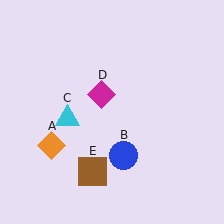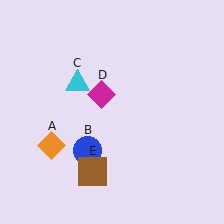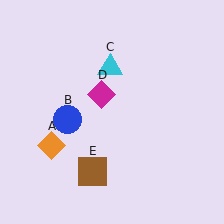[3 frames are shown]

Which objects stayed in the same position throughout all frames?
Orange diamond (object A) and magenta diamond (object D) and brown square (object E) remained stationary.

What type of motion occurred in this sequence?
The blue circle (object B), cyan triangle (object C) rotated clockwise around the center of the scene.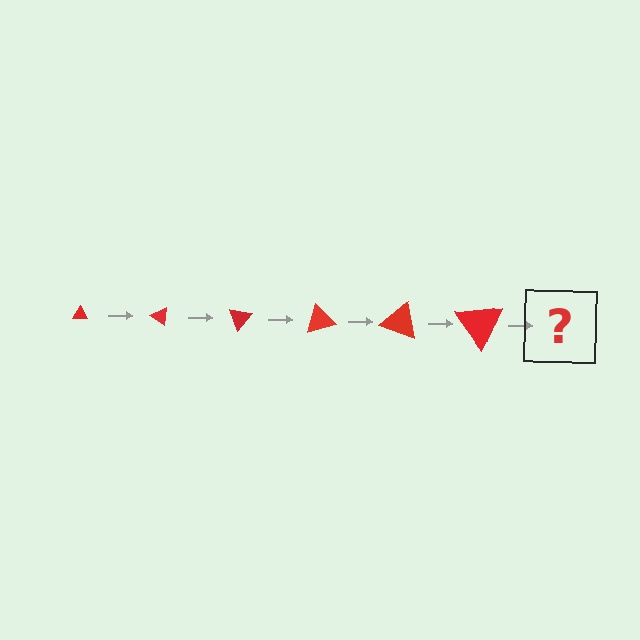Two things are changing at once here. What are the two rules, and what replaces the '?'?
The two rules are that the triangle grows larger each step and it rotates 35 degrees each step. The '?' should be a triangle, larger than the previous one and rotated 210 degrees from the start.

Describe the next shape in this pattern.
It should be a triangle, larger than the previous one and rotated 210 degrees from the start.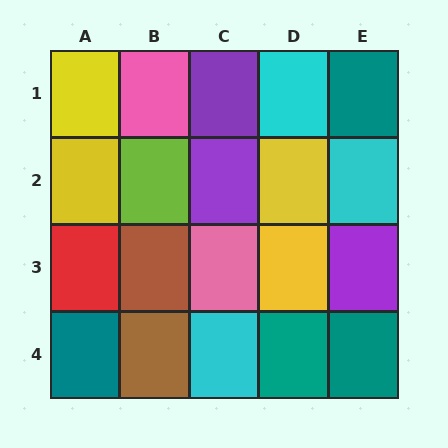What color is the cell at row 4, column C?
Cyan.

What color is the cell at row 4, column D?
Teal.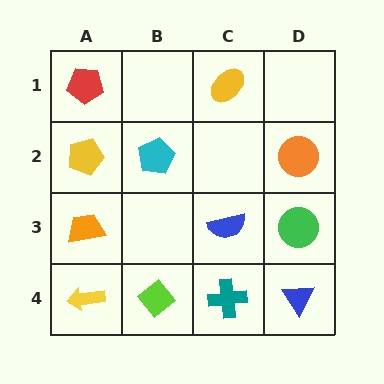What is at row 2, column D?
An orange circle.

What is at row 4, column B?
A lime diamond.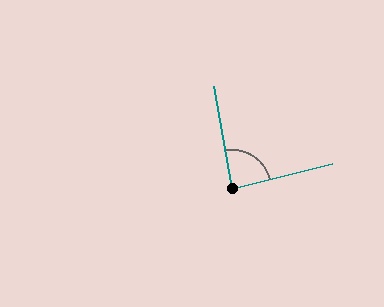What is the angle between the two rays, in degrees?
Approximately 86 degrees.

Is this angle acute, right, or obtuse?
It is approximately a right angle.